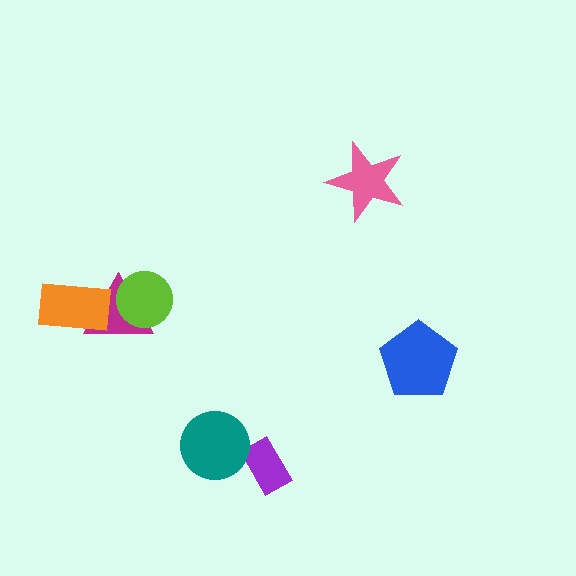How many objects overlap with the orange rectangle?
1 object overlaps with the orange rectangle.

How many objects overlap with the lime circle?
1 object overlaps with the lime circle.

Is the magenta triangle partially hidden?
Yes, it is partially covered by another shape.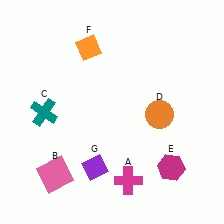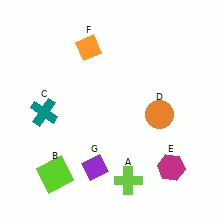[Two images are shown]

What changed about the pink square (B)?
In Image 1, B is pink. In Image 2, it changed to lime.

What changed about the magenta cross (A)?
In Image 1, A is magenta. In Image 2, it changed to lime.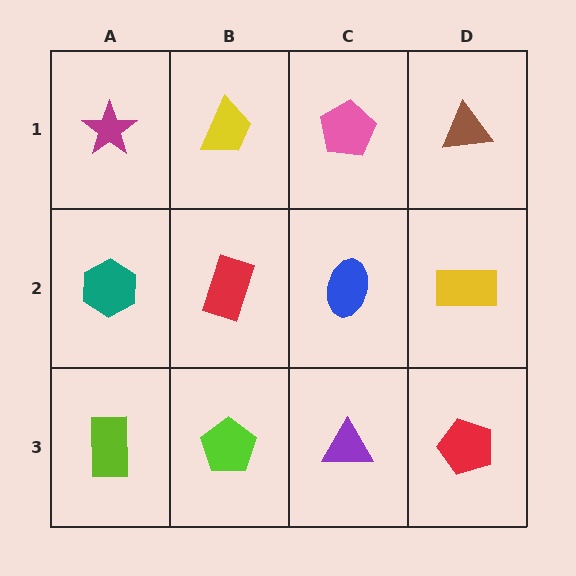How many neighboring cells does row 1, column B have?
3.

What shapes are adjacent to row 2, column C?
A pink pentagon (row 1, column C), a purple triangle (row 3, column C), a red rectangle (row 2, column B), a yellow rectangle (row 2, column D).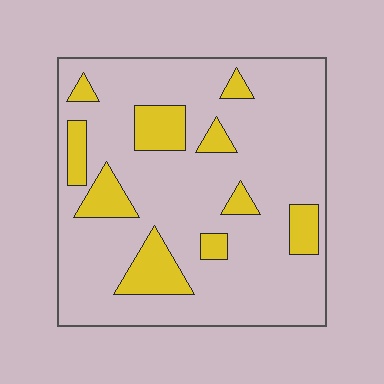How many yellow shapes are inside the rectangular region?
10.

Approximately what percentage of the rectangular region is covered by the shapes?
Approximately 20%.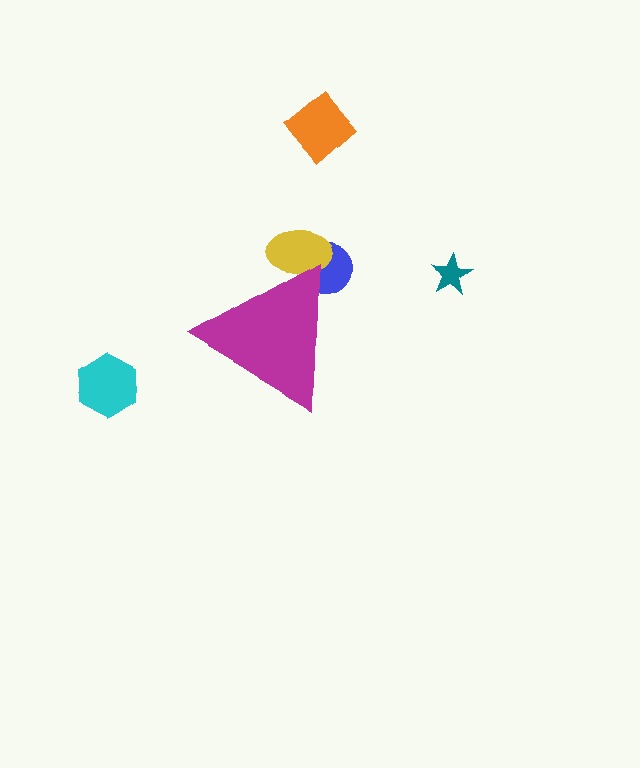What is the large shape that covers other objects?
A magenta triangle.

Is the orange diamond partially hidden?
No, the orange diamond is fully visible.